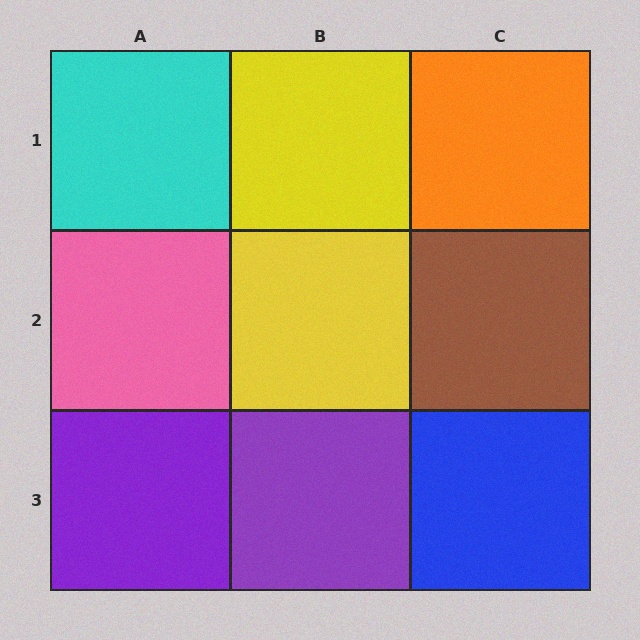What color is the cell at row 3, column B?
Purple.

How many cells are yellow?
2 cells are yellow.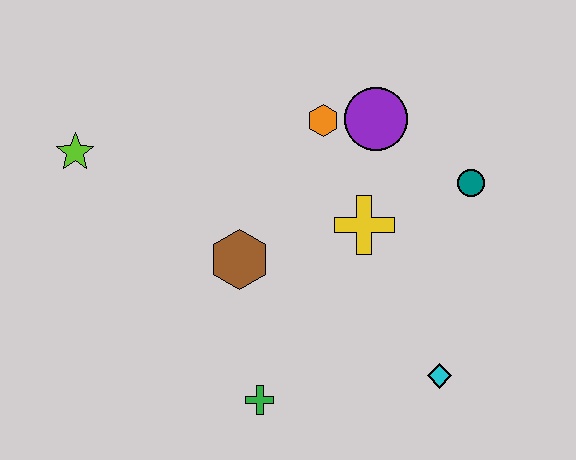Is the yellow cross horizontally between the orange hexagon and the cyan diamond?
Yes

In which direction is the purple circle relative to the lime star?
The purple circle is to the right of the lime star.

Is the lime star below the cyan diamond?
No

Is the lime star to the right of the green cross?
No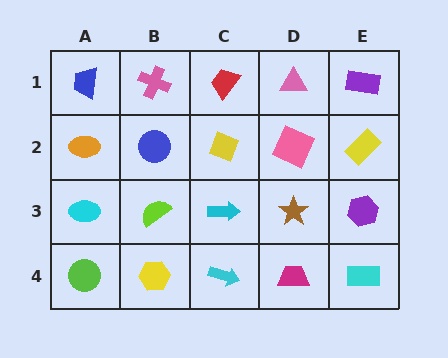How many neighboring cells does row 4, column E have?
2.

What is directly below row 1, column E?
A yellow rectangle.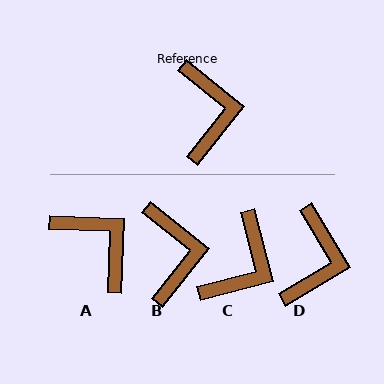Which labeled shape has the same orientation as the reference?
B.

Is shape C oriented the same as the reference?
No, it is off by about 37 degrees.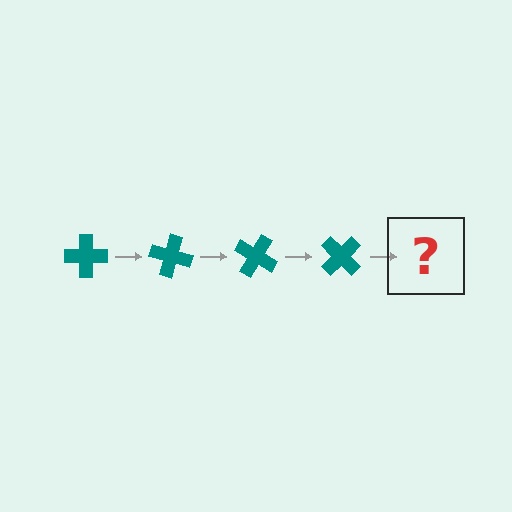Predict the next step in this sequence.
The next step is a teal cross rotated 60 degrees.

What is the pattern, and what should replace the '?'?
The pattern is that the cross rotates 15 degrees each step. The '?' should be a teal cross rotated 60 degrees.